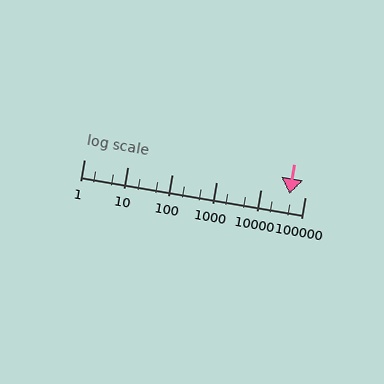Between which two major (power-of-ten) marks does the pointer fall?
The pointer is between 10000 and 100000.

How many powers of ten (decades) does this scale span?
The scale spans 5 decades, from 1 to 100000.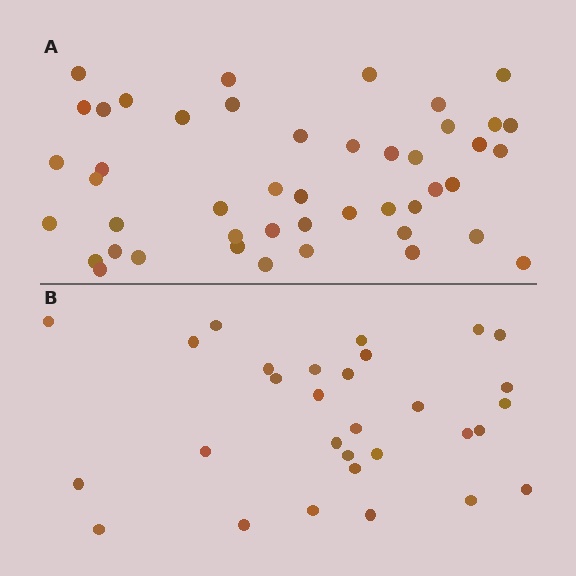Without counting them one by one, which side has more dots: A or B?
Region A (the top region) has more dots.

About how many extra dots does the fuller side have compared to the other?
Region A has approximately 15 more dots than region B.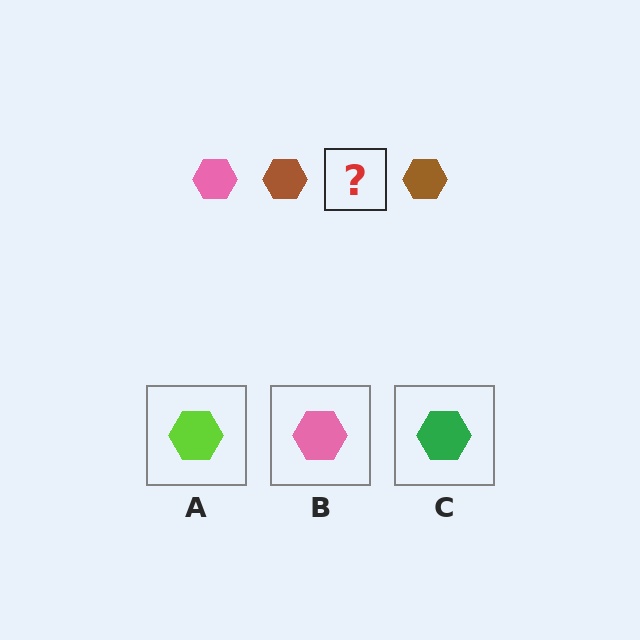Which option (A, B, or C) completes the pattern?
B.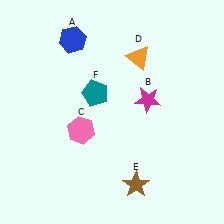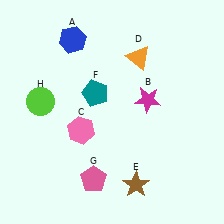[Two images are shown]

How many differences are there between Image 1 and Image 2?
There are 2 differences between the two images.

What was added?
A pink pentagon (G), a lime circle (H) were added in Image 2.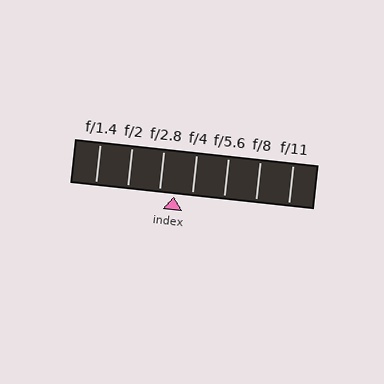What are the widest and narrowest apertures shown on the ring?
The widest aperture shown is f/1.4 and the narrowest is f/11.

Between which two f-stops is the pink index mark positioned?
The index mark is between f/2.8 and f/4.